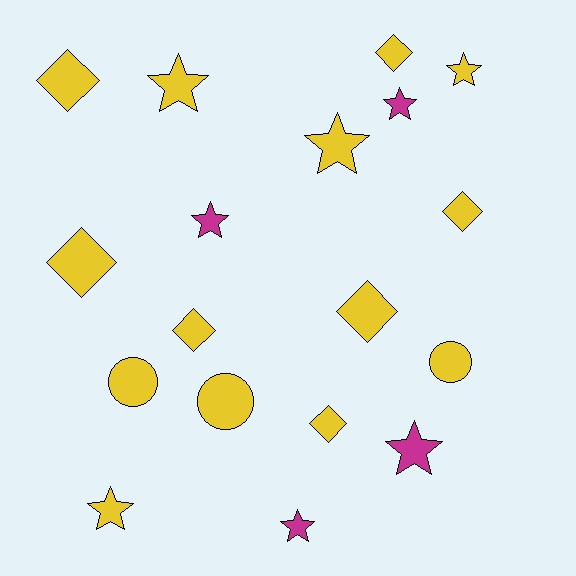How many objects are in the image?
There are 18 objects.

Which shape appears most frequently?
Star, with 8 objects.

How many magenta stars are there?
There are 4 magenta stars.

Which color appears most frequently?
Yellow, with 14 objects.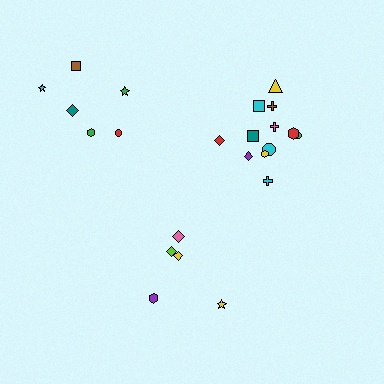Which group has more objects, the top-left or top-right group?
The top-right group.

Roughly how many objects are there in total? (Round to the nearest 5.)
Roughly 25 objects in total.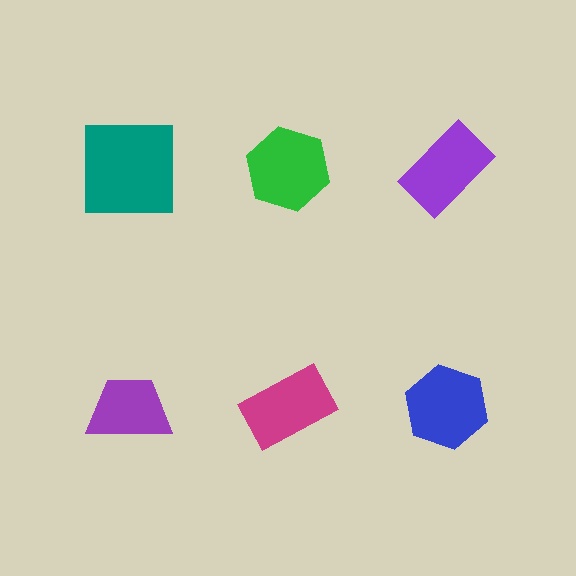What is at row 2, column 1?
A purple trapezoid.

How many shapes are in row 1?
3 shapes.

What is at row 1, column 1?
A teal square.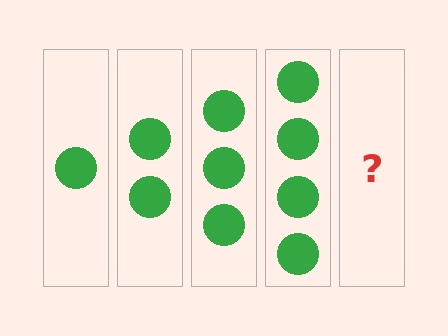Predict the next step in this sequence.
The next step is 5 circles.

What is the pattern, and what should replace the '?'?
The pattern is that each step adds one more circle. The '?' should be 5 circles.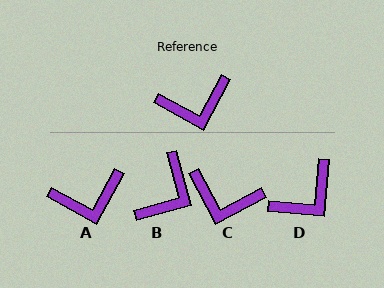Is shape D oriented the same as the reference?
No, it is off by about 23 degrees.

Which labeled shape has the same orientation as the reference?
A.